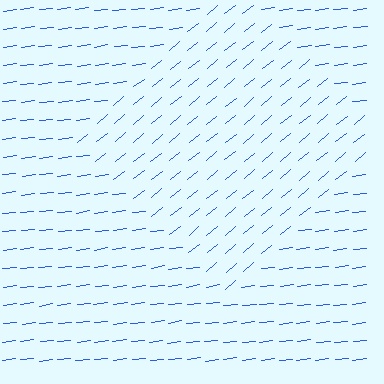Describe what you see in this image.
The image is filled with small blue line segments. A diamond region in the image has lines oriented differently from the surrounding lines, creating a visible texture boundary.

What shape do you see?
I see a diamond.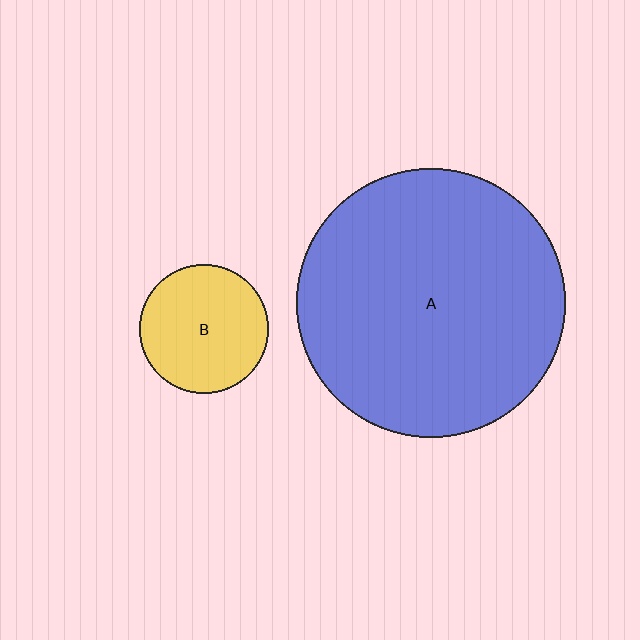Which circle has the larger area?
Circle A (blue).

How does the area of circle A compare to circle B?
Approximately 4.4 times.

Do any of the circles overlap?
No, none of the circles overlap.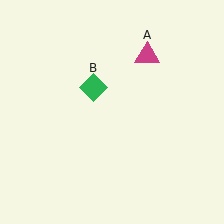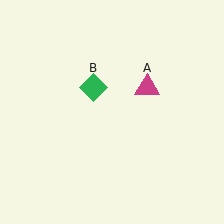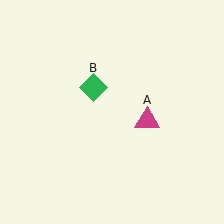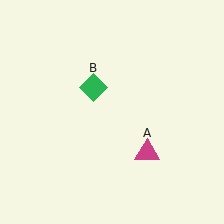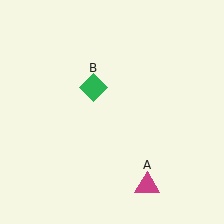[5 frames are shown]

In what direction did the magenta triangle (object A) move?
The magenta triangle (object A) moved down.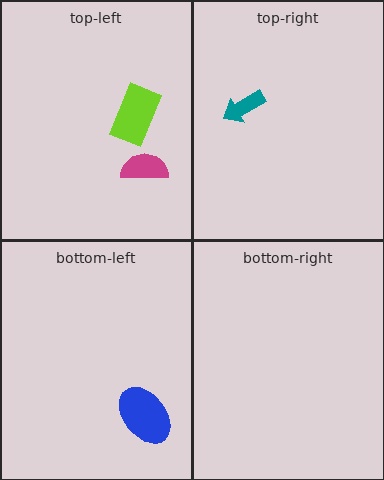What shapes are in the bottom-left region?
The blue ellipse.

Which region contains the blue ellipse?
The bottom-left region.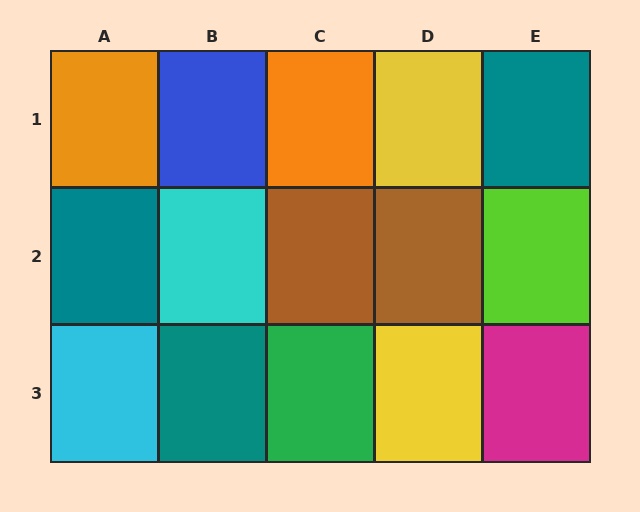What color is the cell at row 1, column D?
Yellow.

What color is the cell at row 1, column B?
Blue.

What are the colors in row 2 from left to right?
Teal, cyan, brown, brown, lime.